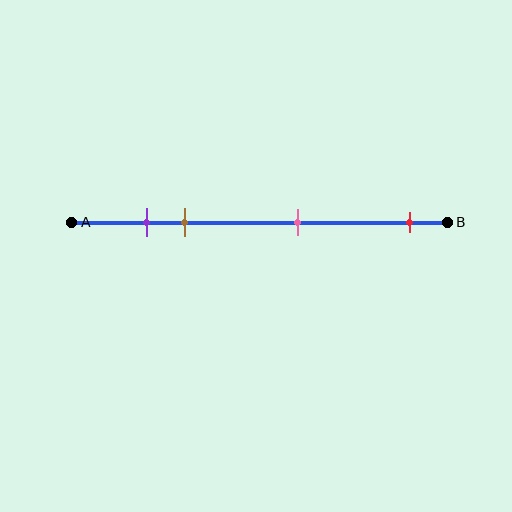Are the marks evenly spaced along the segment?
No, the marks are not evenly spaced.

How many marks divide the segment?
There are 4 marks dividing the segment.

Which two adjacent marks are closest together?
The purple and brown marks are the closest adjacent pair.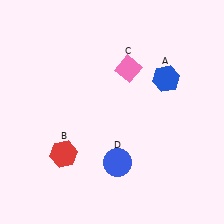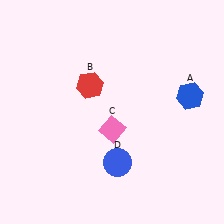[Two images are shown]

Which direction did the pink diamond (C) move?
The pink diamond (C) moved down.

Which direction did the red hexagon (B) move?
The red hexagon (B) moved up.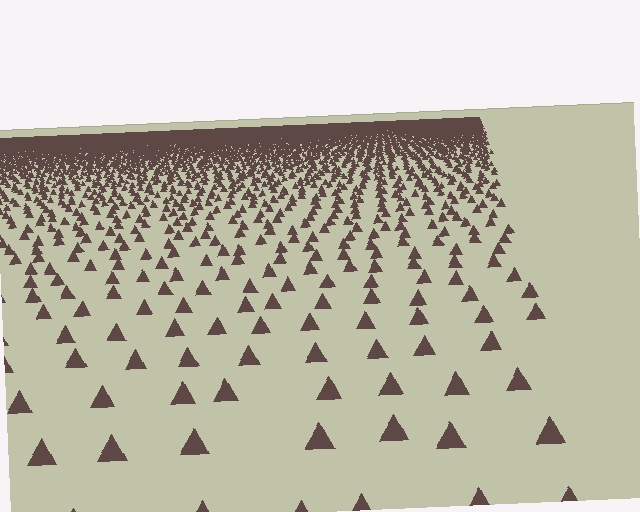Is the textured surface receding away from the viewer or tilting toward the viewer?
The surface is receding away from the viewer. Texture elements get smaller and denser toward the top.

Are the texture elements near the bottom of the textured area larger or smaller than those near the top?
Larger. Near the bottom, elements are closer to the viewer and appear at a bigger on-screen size.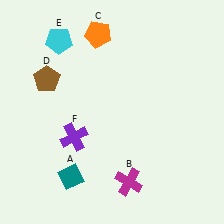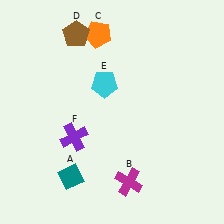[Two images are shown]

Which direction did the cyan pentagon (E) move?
The cyan pentagon (E) moved right.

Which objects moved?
The objects that moved are: the brown pentagon (D), the cyan pentagon (E).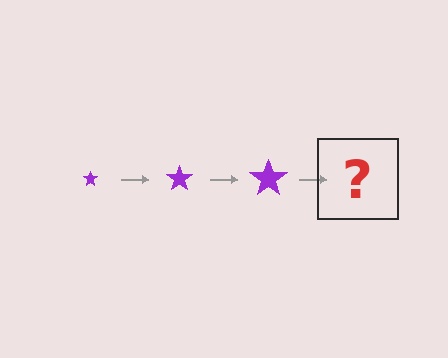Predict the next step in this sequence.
The next step is a purple star, larger than the previous one.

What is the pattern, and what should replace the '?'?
The pattern is that the star gets progressively larger each step. The '?' should be a purple star, larger than the previous one.